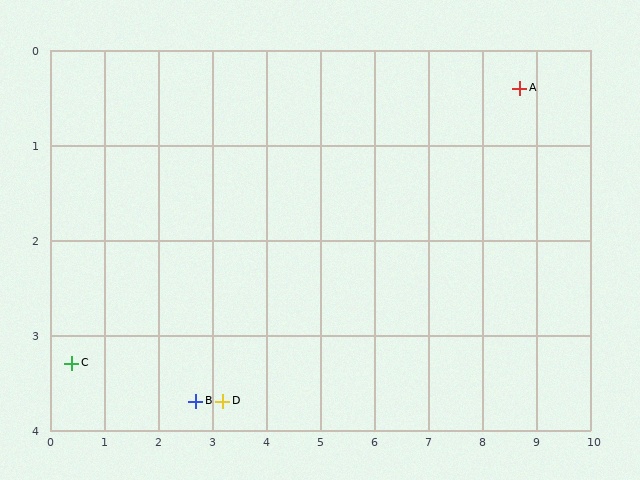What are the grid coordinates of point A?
Point A is at approximately (8.7, 0.4).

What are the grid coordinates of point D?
Point D is at approximately (3.2, 3.7).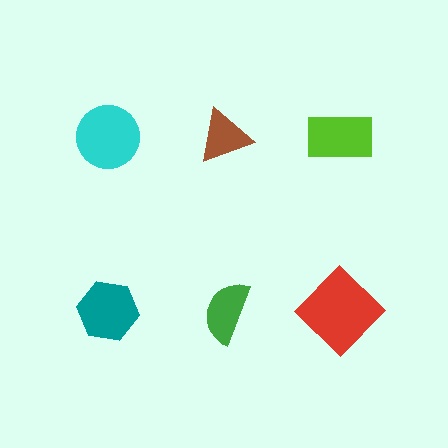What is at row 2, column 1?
A teal hexagon.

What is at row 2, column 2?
A green semicircle.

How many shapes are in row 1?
3 shapes.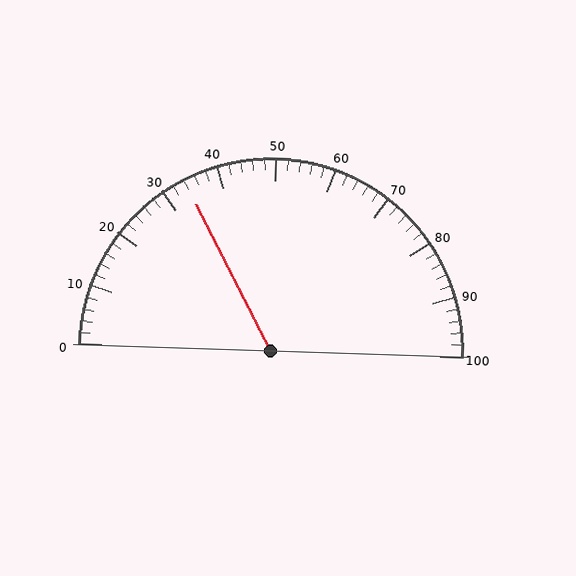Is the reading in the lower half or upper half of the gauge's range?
The reading is in the lower half of the range (0 to 100).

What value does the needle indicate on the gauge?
The needle indicates approximately 34.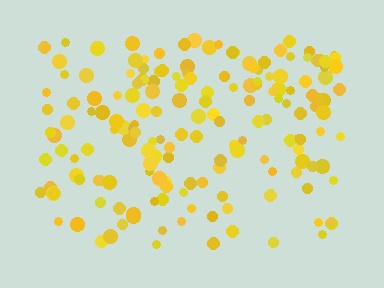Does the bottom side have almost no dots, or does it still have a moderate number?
Still a moderate number, just noticeably fewer than the top.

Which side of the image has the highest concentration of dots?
The top.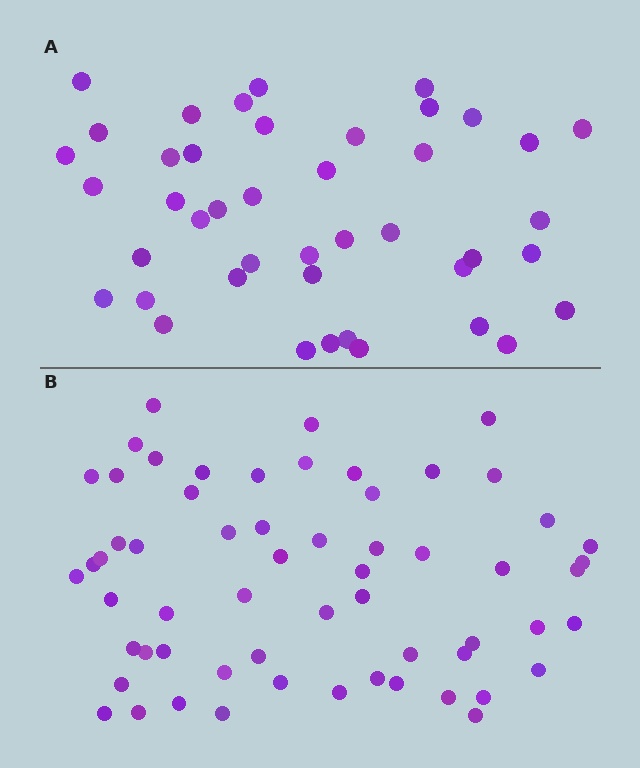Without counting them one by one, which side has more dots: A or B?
Region B (the bottom region) has more dots.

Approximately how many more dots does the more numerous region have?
Region B has approximately 15 more dots than region A.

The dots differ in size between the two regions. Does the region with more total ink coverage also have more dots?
No. Region A has more total ink coverage because its dots are larger, but region B actually contains more individual dots. Total area can be misleading — the number of items is what matters here.